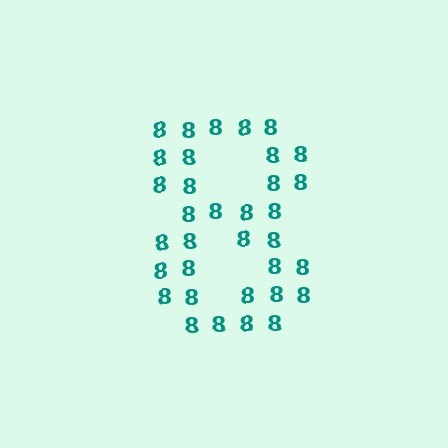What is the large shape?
The large shape is the digit 8.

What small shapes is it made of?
It is made of small digit 8's.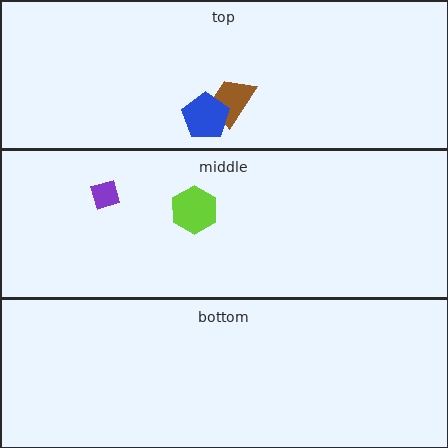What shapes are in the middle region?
The lime hexagon, the purple diamond.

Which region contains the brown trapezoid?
The top region.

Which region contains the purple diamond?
The middle region.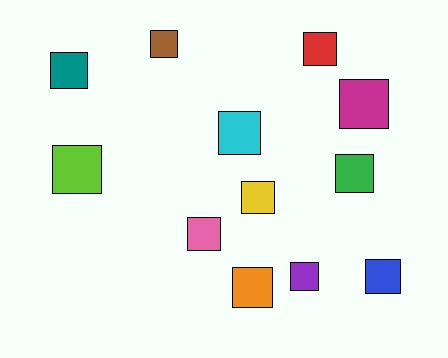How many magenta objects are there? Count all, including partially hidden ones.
There is 1 magenta object.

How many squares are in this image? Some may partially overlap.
There are 12 squares.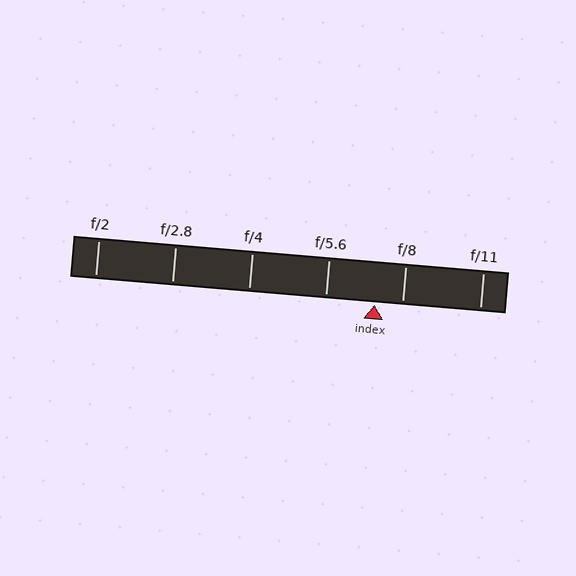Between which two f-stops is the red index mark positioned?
The index mark is between f/5.6 and f/8.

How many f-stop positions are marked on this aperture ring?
There are 6 f-stop positions marked.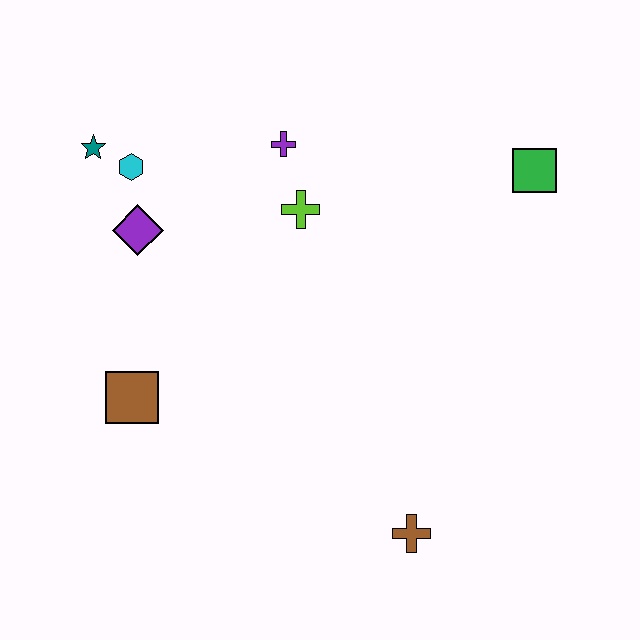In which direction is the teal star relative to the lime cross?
The teal star is to the left of the lime cross.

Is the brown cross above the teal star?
No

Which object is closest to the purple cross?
The lime cross is closest to the purple cross.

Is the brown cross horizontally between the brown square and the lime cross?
No